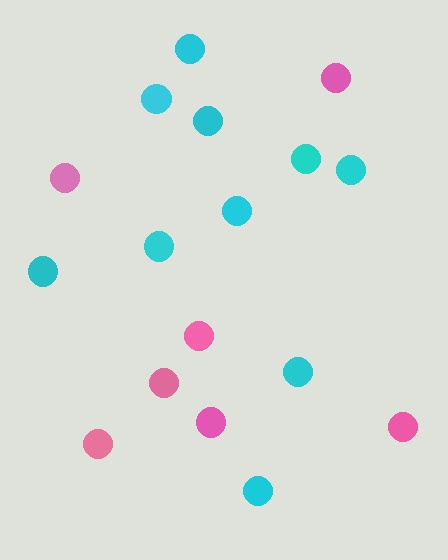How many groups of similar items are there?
There are 2 groups: one group of pink circles (7) and one group of cyan circles (10).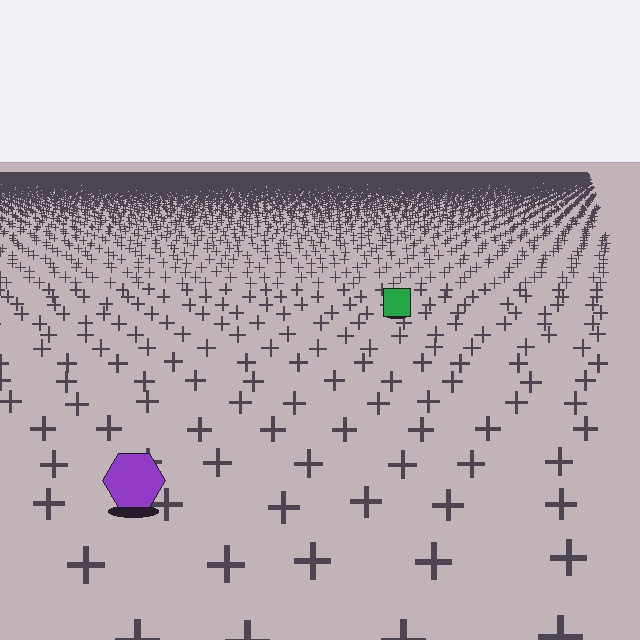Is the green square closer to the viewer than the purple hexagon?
No. The purple hexagon is closer — you can tell from the texture gradient: the ground texture is coarser near it.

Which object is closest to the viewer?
The purple hexagon is closest. The texture marks near it are larger and more spread out.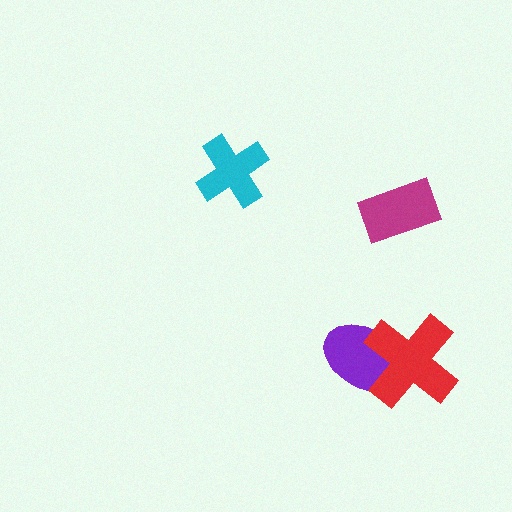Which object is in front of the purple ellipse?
The red cross is in front of the purple ellipse.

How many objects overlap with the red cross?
1 object overlaps with the red cross.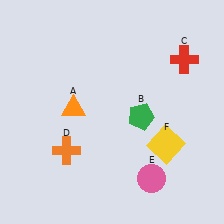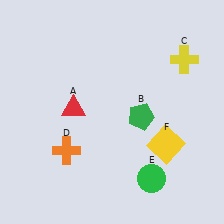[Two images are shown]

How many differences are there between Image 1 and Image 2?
There are 3 differences between the two images.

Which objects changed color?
A changed from orange to red. C changed from red to yellow. E changed from pink to green.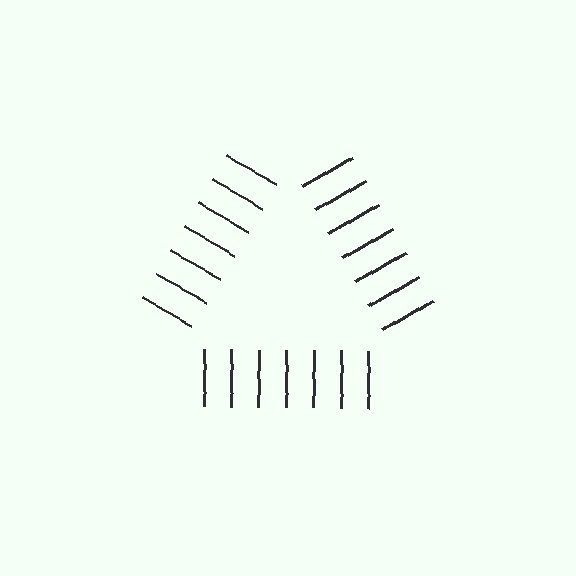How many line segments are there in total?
21 — 7 along each of the 3 edges.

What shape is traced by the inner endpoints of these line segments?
An illusory triangle — the line segments terminate on its edges but no continuous stroke is drawn.